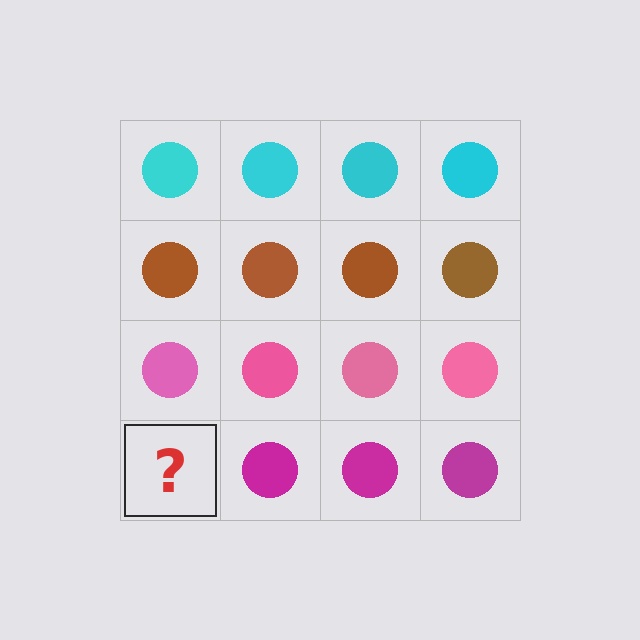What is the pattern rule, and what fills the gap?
The rule is that each row has a consistent color. The gap should be filled with a magenta circle.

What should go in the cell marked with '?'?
The missing cell should contain a magenta circle.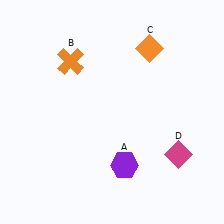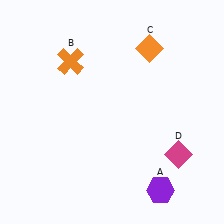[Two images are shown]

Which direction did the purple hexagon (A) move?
The purple hexagon (A) moved right.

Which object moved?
The purple hexagon (A) moved right.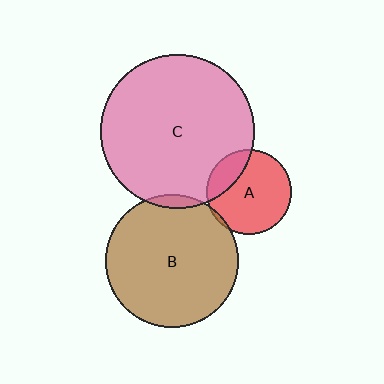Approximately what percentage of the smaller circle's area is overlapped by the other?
Approximately 5%.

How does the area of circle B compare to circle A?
Approximately 2.4 times.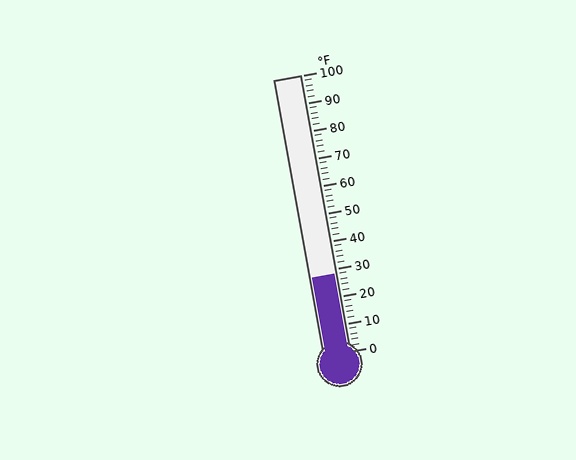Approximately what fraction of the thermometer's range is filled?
The thermometer is filled to approximately 30% of its range.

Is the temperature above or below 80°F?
The temperature is below 80°F.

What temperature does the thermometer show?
The thermometer shows approximately 28°F.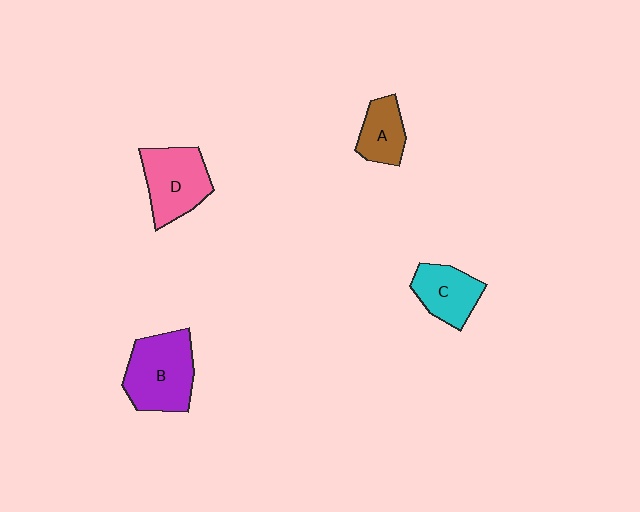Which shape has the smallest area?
Shape A (brown).